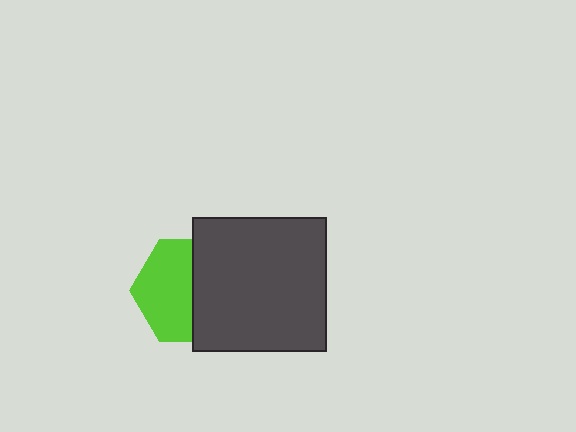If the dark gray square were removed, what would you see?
You would see the complete lime hexagon.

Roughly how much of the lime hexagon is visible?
About half of it is visible (roughly 53%).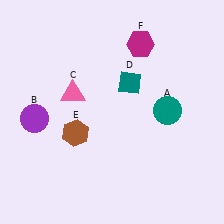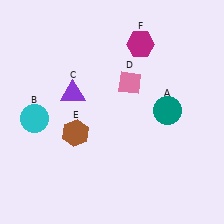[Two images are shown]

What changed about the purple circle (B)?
In Image 1, B is purple. In Image 2, it changed to cyan.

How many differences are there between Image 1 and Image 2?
There are 3 differences between the two images.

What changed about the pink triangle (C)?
In Image 1, C is pink. In Image 2, it changed to purple.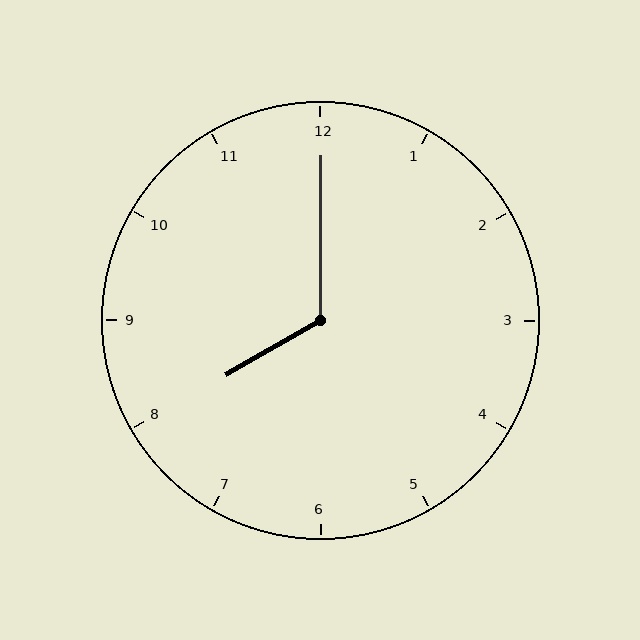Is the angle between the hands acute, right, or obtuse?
It is obtuse.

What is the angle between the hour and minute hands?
Approximately 120 degrees.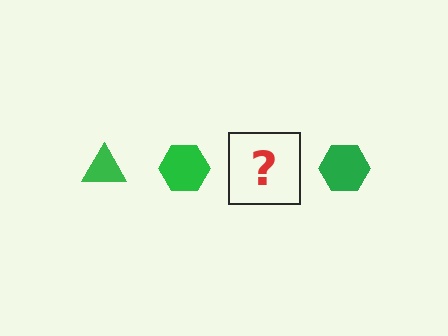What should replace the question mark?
The question mark should be replaced with a green triangle.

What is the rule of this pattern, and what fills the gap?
The rule is that the pattern cycles through triangle, hexagon shapes in green. The gap should be filled with a green triangle.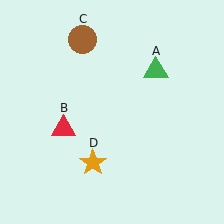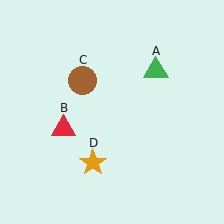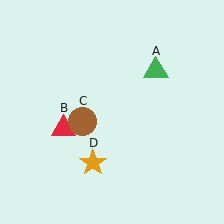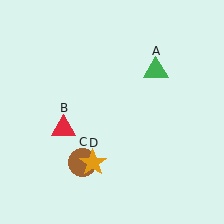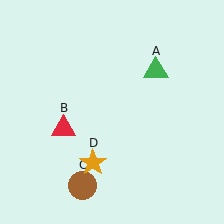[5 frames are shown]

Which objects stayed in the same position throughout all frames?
Green triangle (object A) and red triangle (object B) and orange star (object D) remained stationary.